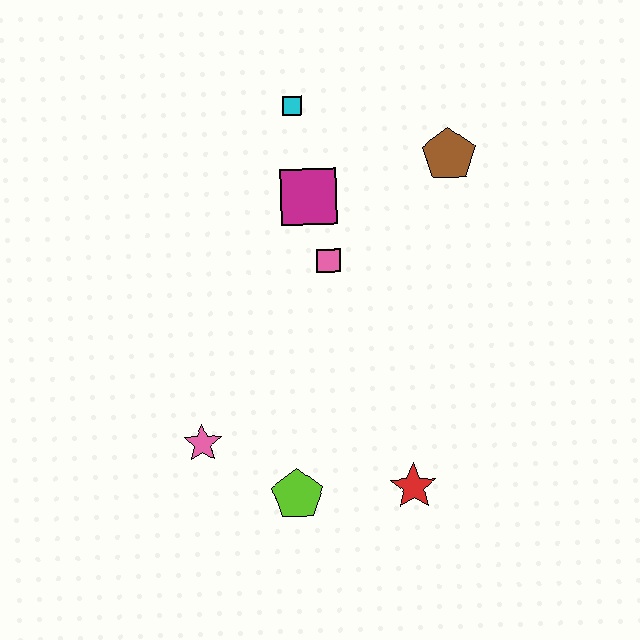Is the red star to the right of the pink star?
Yes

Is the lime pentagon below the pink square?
Yes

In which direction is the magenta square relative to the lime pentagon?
The magenta square is above the lime pentagon.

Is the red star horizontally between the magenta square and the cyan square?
No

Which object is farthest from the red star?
The cyan square is farthest from the red star.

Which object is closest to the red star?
The lime pentagon is closest to the red star.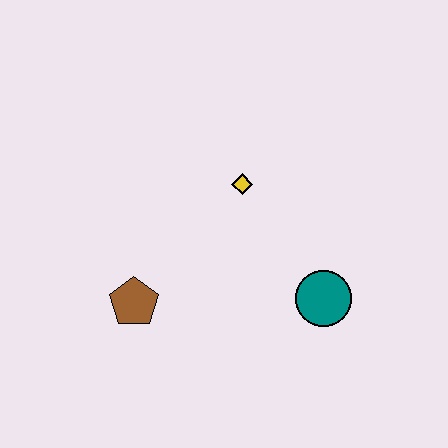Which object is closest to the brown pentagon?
The yellow diamond is closest to the brown pentagon.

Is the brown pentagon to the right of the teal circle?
No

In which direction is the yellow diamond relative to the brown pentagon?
The yellow diamond is above the brown pentagon.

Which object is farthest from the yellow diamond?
The brown pentagon is farthest from the yellow diamond.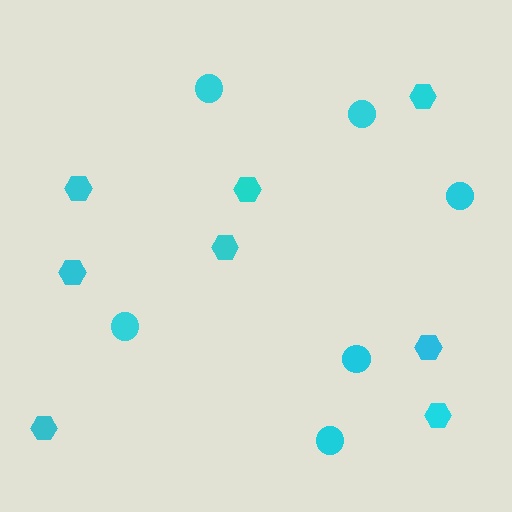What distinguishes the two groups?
There are 2 groups: one group of hexagons (8) and one group of circles (6).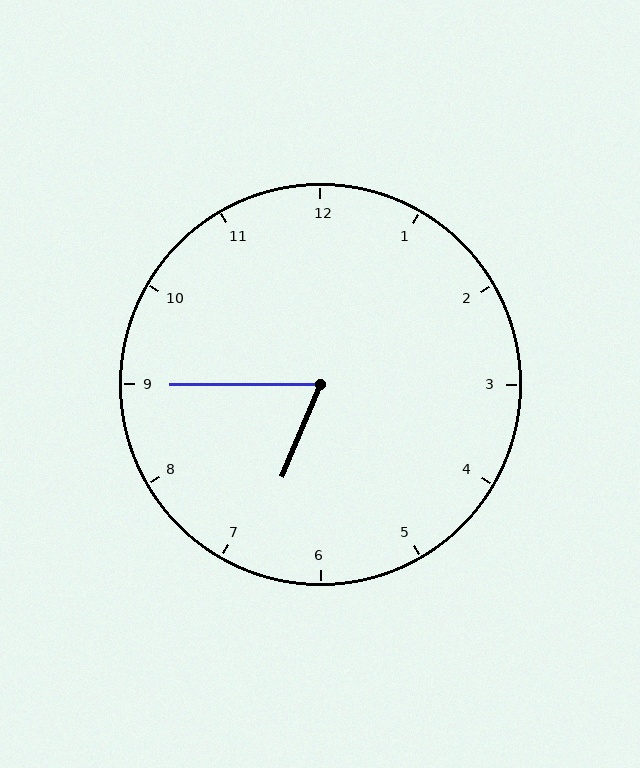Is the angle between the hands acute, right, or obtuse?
It is acute.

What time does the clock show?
6:45.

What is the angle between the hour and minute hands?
Approximately 68 degrees.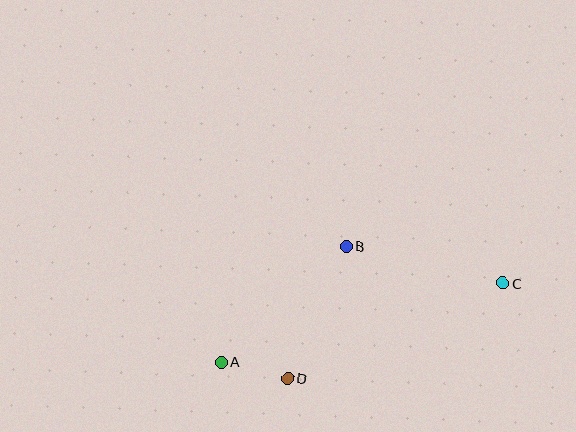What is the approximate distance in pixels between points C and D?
The distance between C and D is approximately 235 pixels.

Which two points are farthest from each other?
Points A and C are farthest from each other.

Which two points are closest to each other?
Points A and D are closest to each other.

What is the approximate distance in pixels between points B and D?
The distance between B and D is approximately 145 pixels.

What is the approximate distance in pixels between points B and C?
The distance between B and C is approximately 161 pixels.